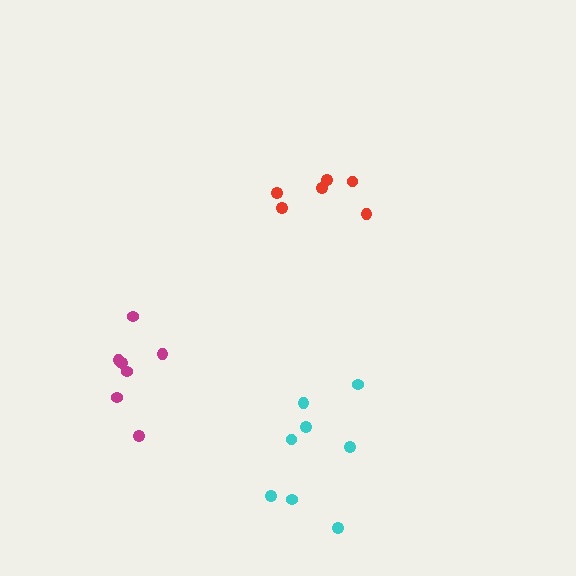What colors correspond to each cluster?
The clusters are colored: red, cyan, magenta.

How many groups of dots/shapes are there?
There are 3 groups.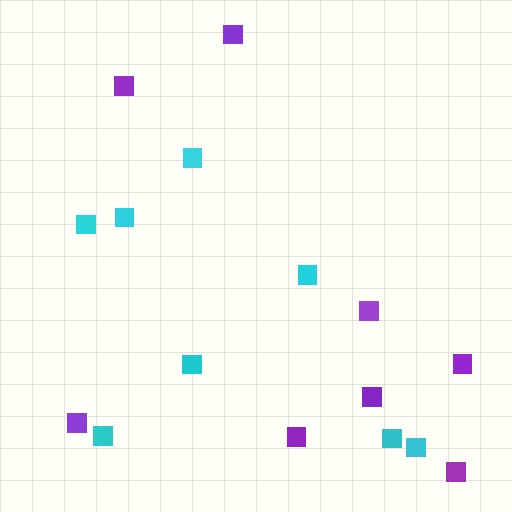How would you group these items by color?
There are 2 groups: one group of cyan squares (8) and one group of purple squares (8).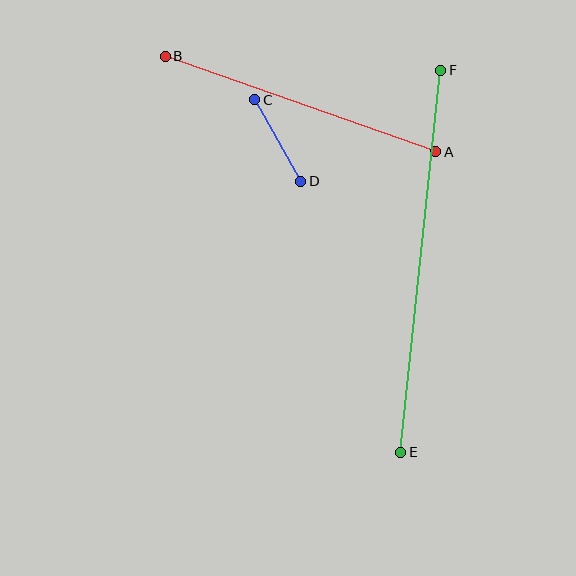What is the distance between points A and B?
The distance is approximately 287 pixels.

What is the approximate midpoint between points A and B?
The midpoint is at approximately (300, 104) pixels.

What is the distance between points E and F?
The distance is approximately 384 pixels.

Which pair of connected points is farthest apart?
Points E and F are farthest apart.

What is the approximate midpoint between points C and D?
The midpoint is at approximately (278, 140) pixels.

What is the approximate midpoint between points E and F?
The midpoint is at approximately (421, 261) pixels.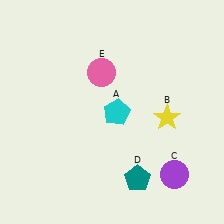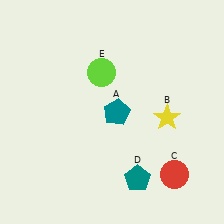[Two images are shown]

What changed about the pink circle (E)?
In Image 1, E is pink. In Image 2, it changed to lime.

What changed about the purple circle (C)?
In Image 1, C is purple. In Image 2, it changed to red.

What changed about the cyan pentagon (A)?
In Image 1, A is cyan. In Image 2, it changed to teal.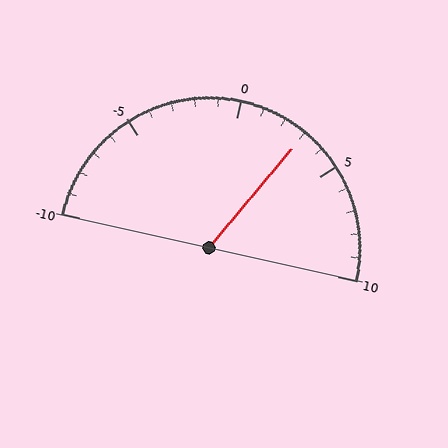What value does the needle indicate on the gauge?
The needle indicates approximately 3.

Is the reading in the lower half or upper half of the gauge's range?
The reading is in the upper half of the range (-10 to 10).